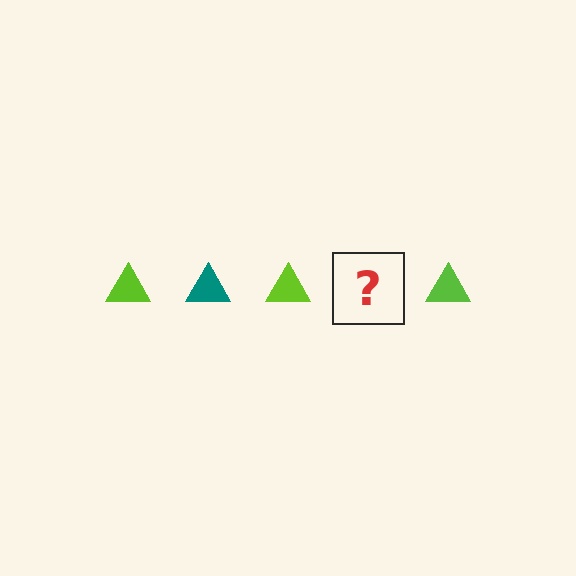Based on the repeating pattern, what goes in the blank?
The blank should be a teal triangle.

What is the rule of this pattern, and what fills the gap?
The rule is that the pattern cycles through lime, teal triangles. The gap should be filled with a teal triangle.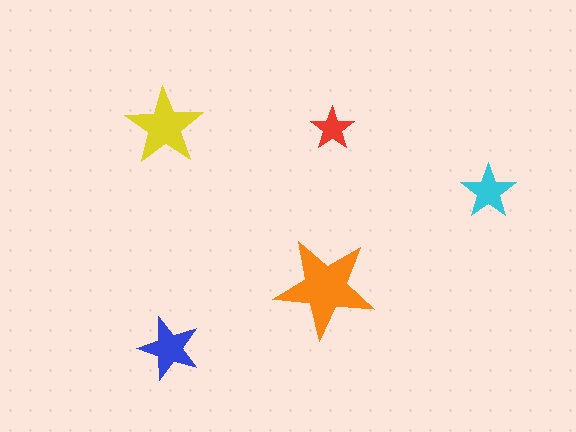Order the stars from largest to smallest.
the orange one, the yellow one, the blue one, the cyan one, the red one.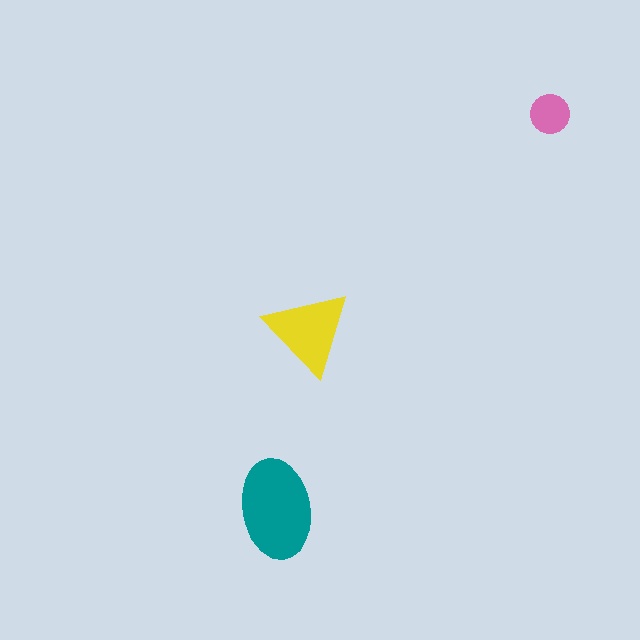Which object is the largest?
The teal ellipse.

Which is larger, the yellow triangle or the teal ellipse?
The teal ellipse.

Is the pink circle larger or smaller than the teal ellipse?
Smaller.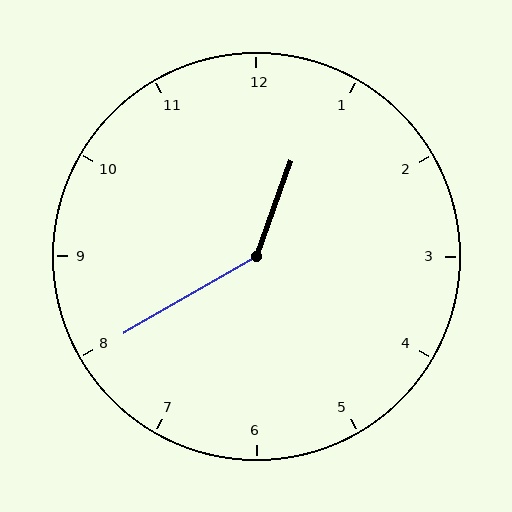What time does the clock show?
12:40.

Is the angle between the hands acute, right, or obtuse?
It is obtuse.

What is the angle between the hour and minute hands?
Approximately 140 degrees.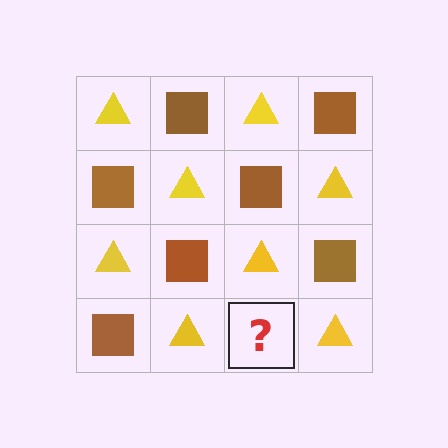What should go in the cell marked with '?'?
The missing cell should contain a brown square.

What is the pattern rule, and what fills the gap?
The rule is that it alternates yellow triangle and brown square in a checkerboard pattern. The gap should be filled with a brown square.